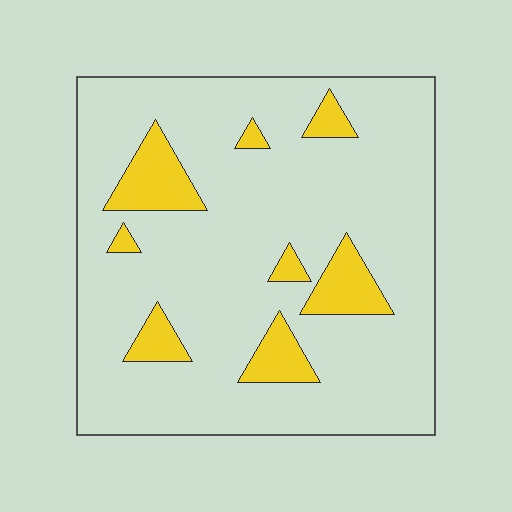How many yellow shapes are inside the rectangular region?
8.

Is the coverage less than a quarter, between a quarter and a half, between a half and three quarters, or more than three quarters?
Less than a quarter.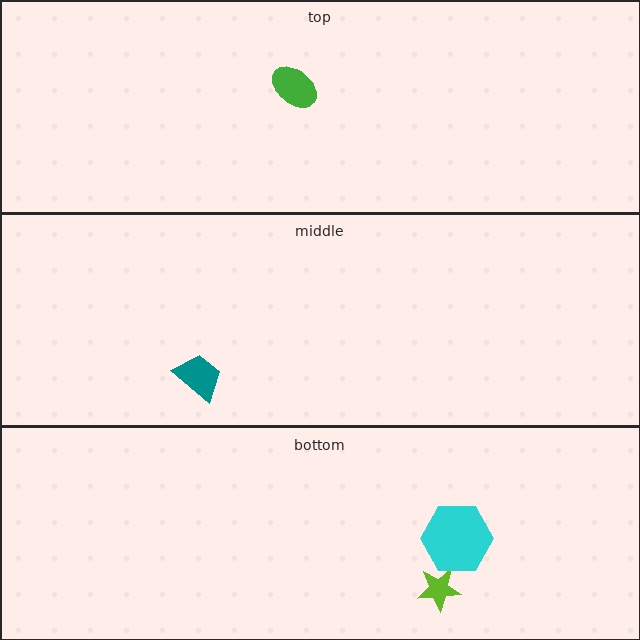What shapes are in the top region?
The green ellipse.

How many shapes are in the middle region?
1.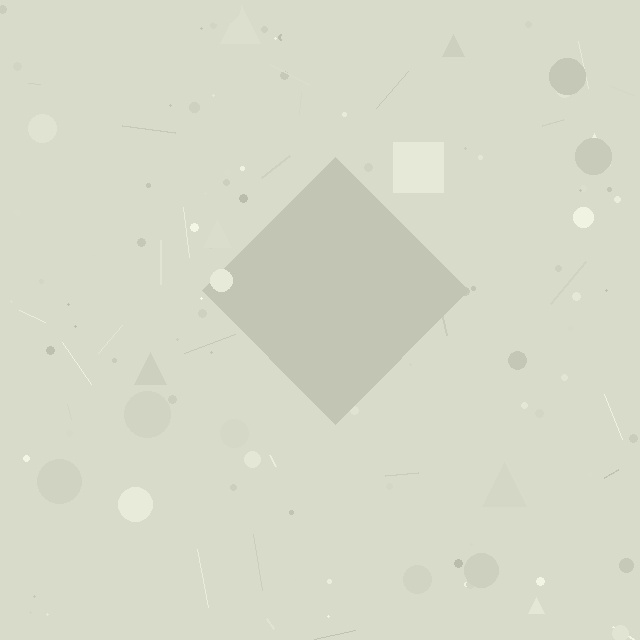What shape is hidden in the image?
A diamond is hidden in the image.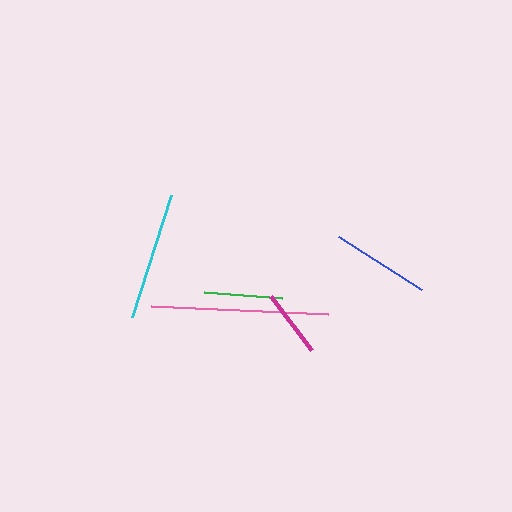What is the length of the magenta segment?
The magenta segment is approximately 68 pixels long.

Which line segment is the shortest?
The magenta line is the shortest at approximately 68 pixels.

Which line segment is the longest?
The pink line is the longest at approximately 177 pixels.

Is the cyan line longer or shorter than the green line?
The cyan line is longer than the green line.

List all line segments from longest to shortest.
From longest to shortest: pink, cyan, blue, green, magenta.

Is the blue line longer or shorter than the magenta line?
The blue line is longer than the magenta line.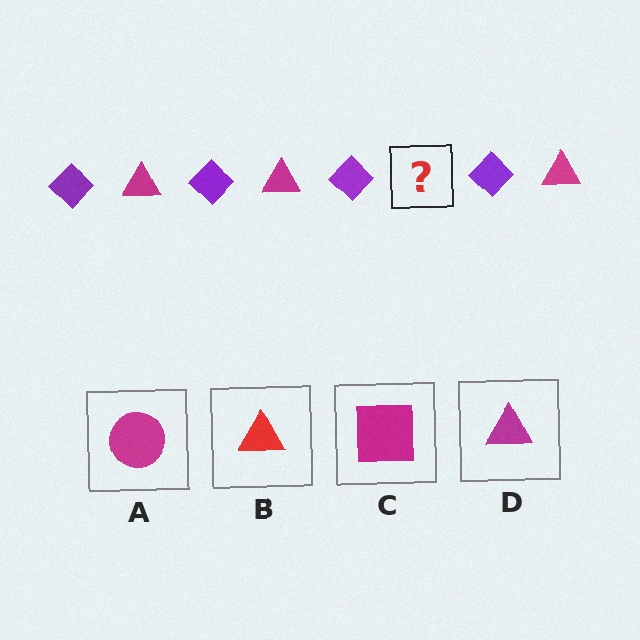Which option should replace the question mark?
Option D.